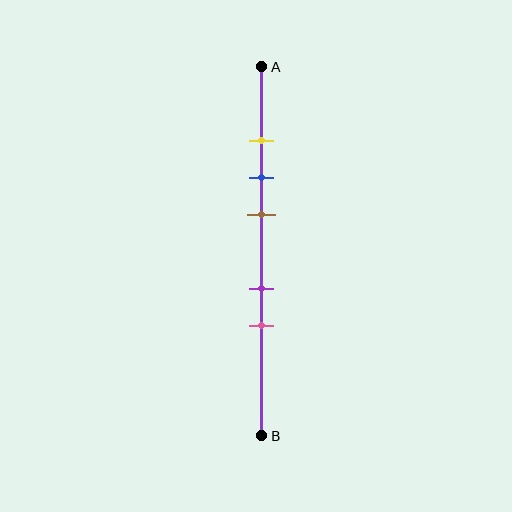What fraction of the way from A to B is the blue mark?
The blue mark is approximately 30% (0.3) of the way from A to B.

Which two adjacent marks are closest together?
The yellow and blue marks are the closest adjacent pair.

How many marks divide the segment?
There are 5 marks dividing the segment.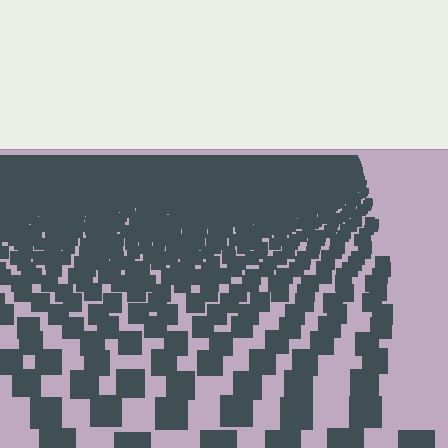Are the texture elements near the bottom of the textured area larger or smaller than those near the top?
Larger. Near the bottom, elements are closer to the viewer and appear at a bigger on-screen size.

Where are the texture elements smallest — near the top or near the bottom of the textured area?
Near the top.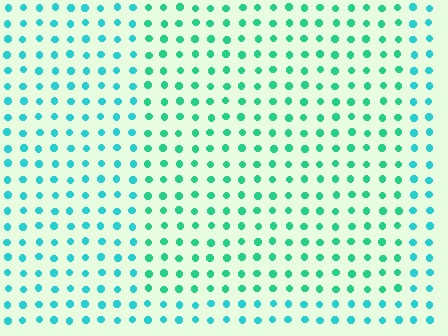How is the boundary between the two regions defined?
The boundary is defined purely by a slight shift in hue (about 25 degrees). Spacing, size, and orientation are identical on both sides.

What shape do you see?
I see a rectangle.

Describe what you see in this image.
The image is filled with small cyan elements in a uniform arrangement. A rectangle-shaped region is visible where the elements are tinted to a slightly different hue, forming a subtle color boundary.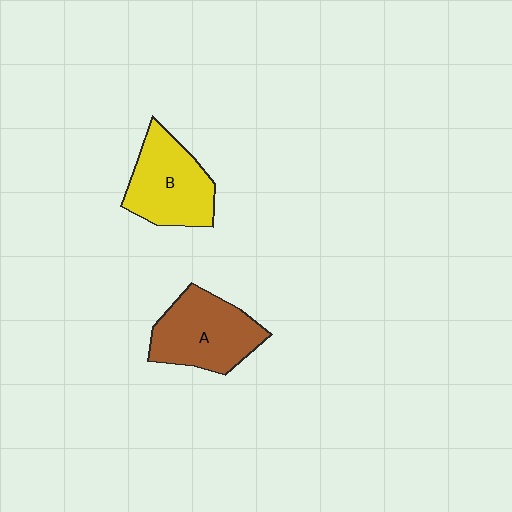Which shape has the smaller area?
Shape B (yellow).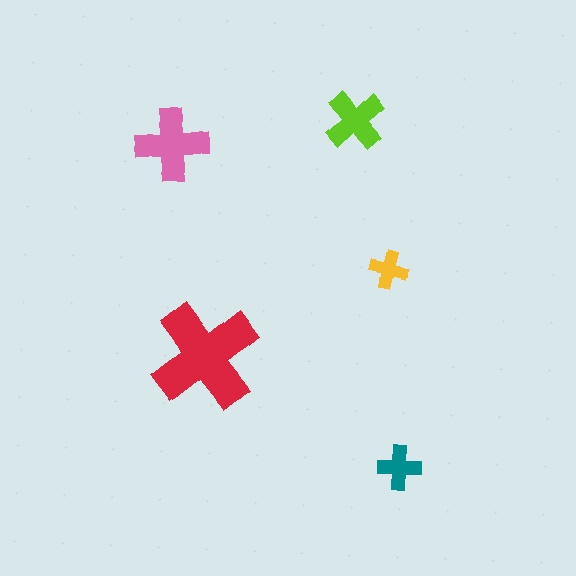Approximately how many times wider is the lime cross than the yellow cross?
About 1.5 times wider.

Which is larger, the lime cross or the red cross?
The red one.